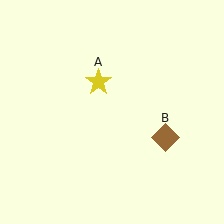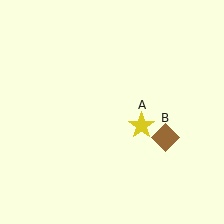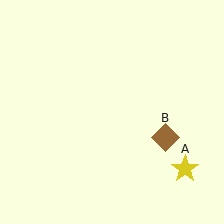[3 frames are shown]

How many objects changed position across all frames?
1 object changed position: yellow star (object A).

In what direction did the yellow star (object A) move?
The yellow star (object A) moved down and to the right.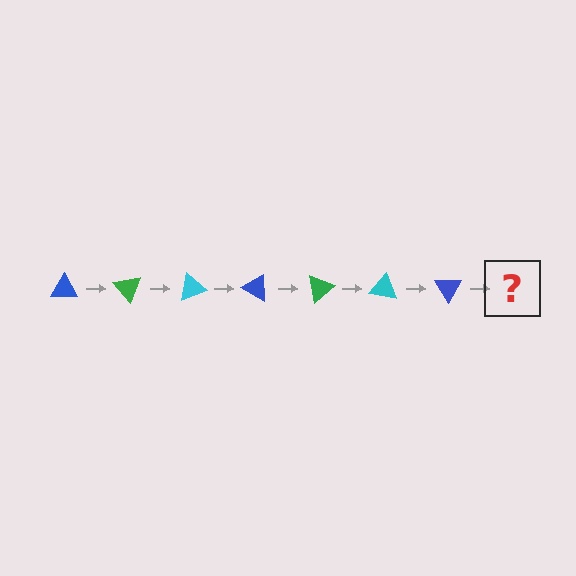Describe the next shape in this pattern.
It should be a green triangle, rotated 350 degrees from the start.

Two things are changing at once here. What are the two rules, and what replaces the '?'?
The two rules are that it rotates 50 degrees each step and the color cycles through blue, green, and cyan. The '?' should be a green triangle, rotated 350 degrees from the start.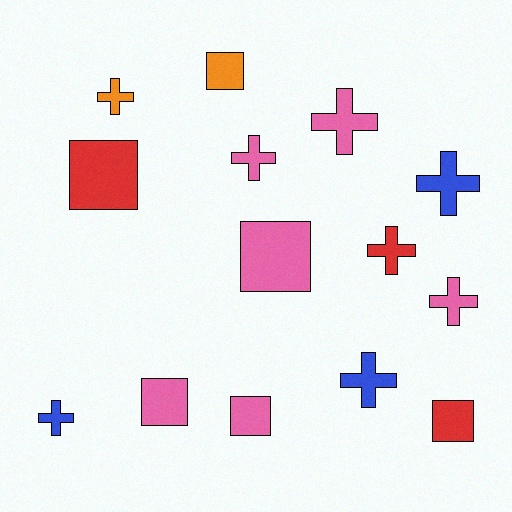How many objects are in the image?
There are 14 objects.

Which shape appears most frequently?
Cross, with 8 objects.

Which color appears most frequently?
Pink, with 6 objects.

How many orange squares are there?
There is 1 orange square.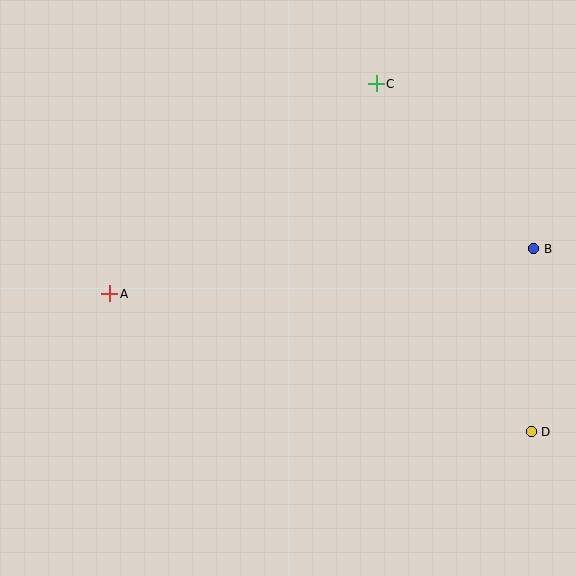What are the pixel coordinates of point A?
Point A is at (110, 294).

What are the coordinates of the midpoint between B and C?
The midpoint between B and C is at (455, 166).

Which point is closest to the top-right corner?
Point C is closest to the top-right corner.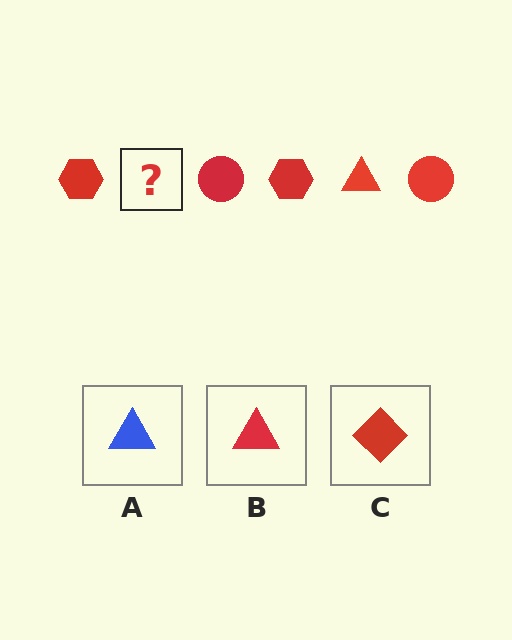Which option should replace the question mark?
Option B.